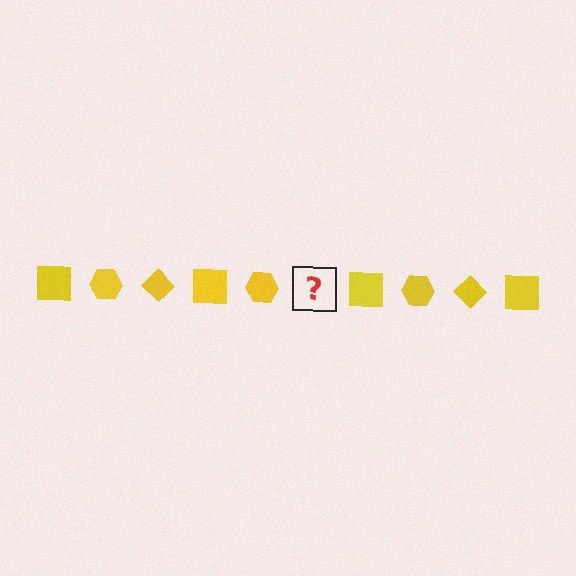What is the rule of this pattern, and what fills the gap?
The rule is that the pattern cycles through square, hexagon, diamond shapes in yellow. The gap should be filled with a yellow diamond.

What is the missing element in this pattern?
The missing element is a yellow diamond.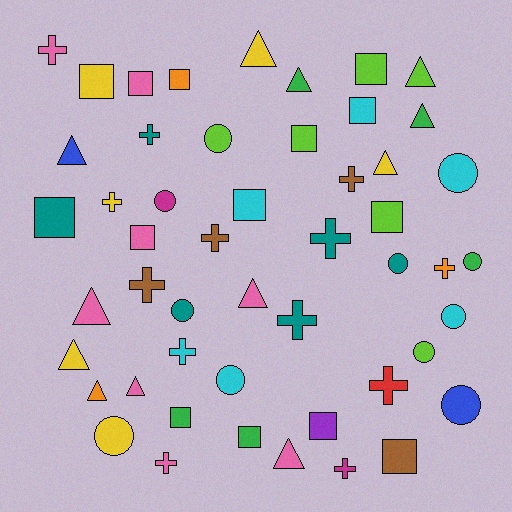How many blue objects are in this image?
There are 2 blue objects.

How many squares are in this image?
There are 14 squares.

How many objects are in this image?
There are 50 objects.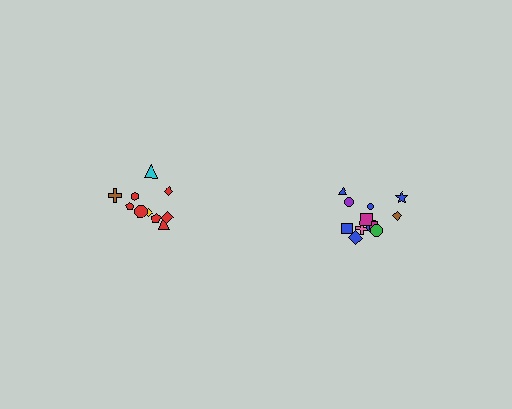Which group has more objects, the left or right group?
The right group.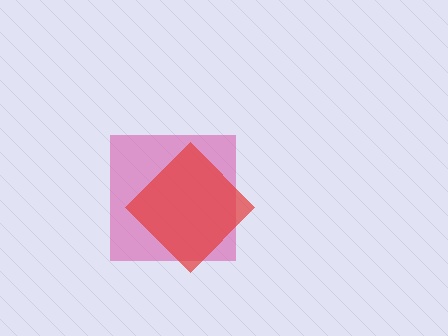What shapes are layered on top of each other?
The layered shapes are: a pink square, a red diamond.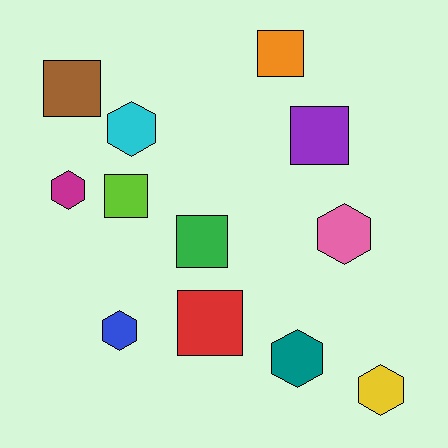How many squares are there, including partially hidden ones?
There are 6 squares.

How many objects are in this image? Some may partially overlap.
There are 12 objects.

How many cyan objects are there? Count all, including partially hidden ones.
There is 1 cyan object.